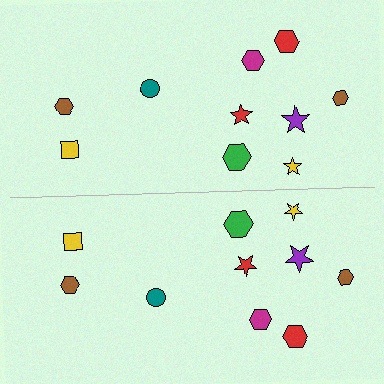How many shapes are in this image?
There are 20 shapes in this image.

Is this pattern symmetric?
Yes, this pattern has bilateral (reflection) symmetry.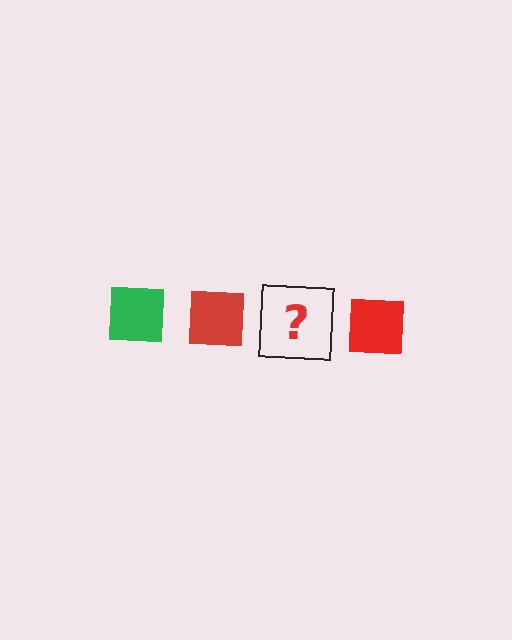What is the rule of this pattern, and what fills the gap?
The rule is that the pattern cycles through green, red squares. The gap should be filled with a green square.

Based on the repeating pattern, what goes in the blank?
The blank should be a green square.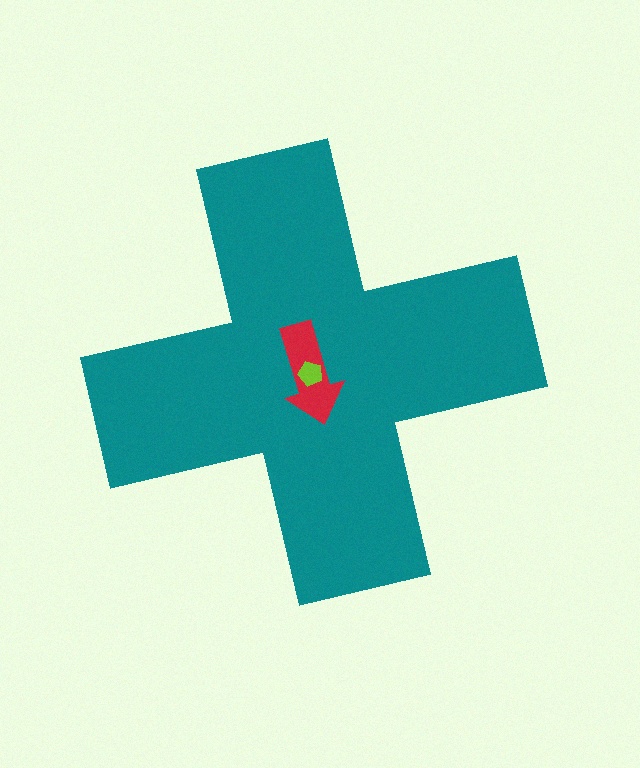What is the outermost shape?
The teal cross.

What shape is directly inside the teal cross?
The red arrow.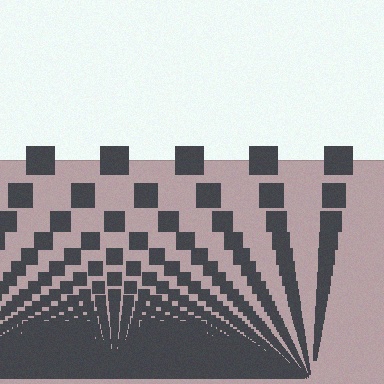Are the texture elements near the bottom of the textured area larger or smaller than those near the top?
Smaller. The gradient is inverted — elements near the bottom are smaller and denser.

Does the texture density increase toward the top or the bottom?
Density increases toward the bottom.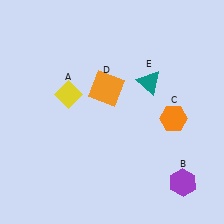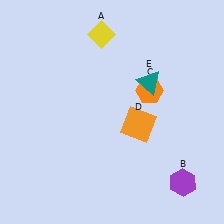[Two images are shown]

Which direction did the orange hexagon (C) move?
The orange hexagon (C) moved up.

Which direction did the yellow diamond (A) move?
The yellow diamond (A) moved up.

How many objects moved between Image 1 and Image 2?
3 objects moved between the two images.